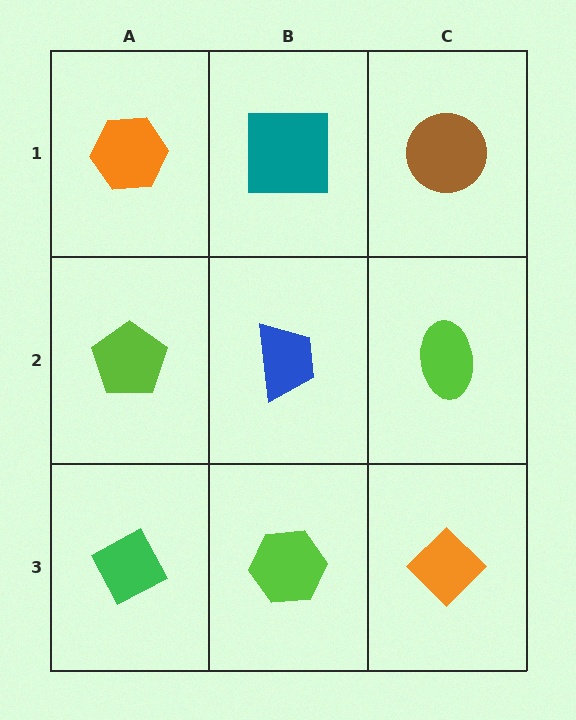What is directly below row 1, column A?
A lime pentagon.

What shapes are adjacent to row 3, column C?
A lime ellipse (row 2, column C), a lime hexagon (row 3, column B).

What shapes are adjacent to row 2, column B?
A teal square (row 1, column B), a lime hexagon (row 3, column B), a lime pentagon (row 2, column A), a lime ellipse (row 2, column C).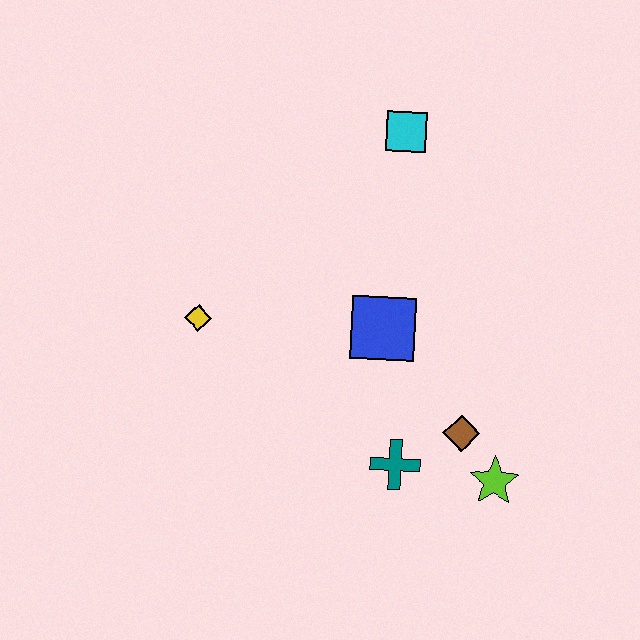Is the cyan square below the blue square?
No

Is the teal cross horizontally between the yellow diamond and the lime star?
Yes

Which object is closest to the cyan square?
The blue square is closest to the cyan square.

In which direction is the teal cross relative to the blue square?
The teal cross is below the blue square.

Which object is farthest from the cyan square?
The lime star is farthest from the cyan square.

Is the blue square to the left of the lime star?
Yes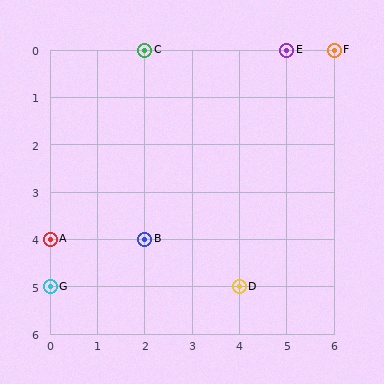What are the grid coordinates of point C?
Point C is at grid coordinates (2, 0).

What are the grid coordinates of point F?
Point F is at grid coordinates (6, 0).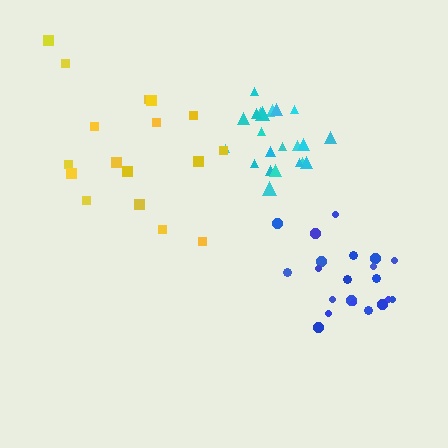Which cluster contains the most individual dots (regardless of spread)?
Cyan (23).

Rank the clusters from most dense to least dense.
cyan, blue, yellow.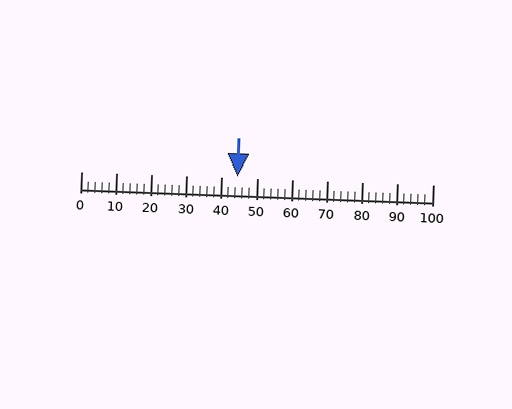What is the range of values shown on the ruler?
The ruler shows values from 0 to 100.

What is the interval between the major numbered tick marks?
The major tick marks are spaced 10 units apart.